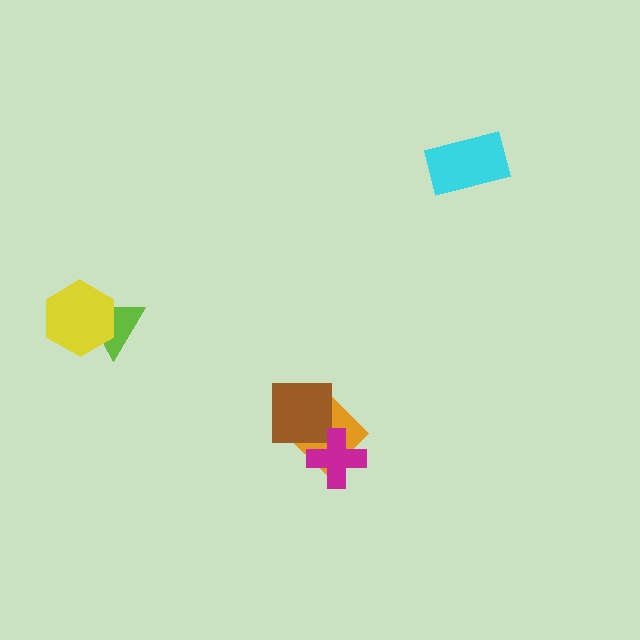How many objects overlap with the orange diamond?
2 objects overlap with the orange diamond.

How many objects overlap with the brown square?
1 object overlaps with the brown square.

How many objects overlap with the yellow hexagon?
1 object overlaps with the yellow hexagon.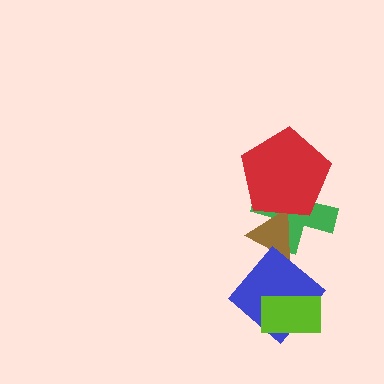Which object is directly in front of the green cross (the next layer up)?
The brown triangle is directly in front of the green cross.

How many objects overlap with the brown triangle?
2 objects overlap with the brown triangle.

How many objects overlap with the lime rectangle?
1 object overlaps with the lime rectangle.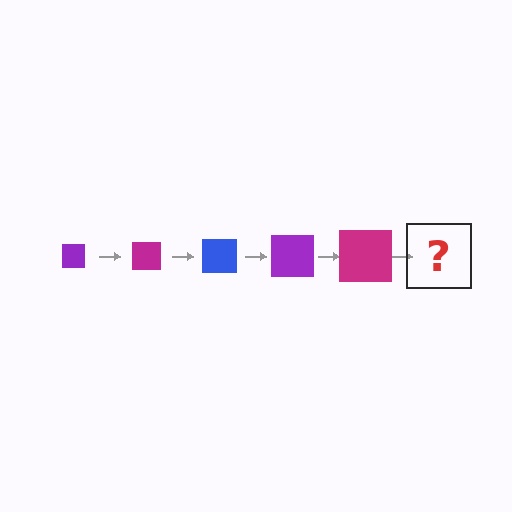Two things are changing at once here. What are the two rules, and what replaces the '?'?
The two rules are that the square grows larger each step and the color cycles through purple, magenta, and blue. The '?' should be a blue square, larger than the previous one.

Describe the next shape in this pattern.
It should be a blue square, larger than the previous one.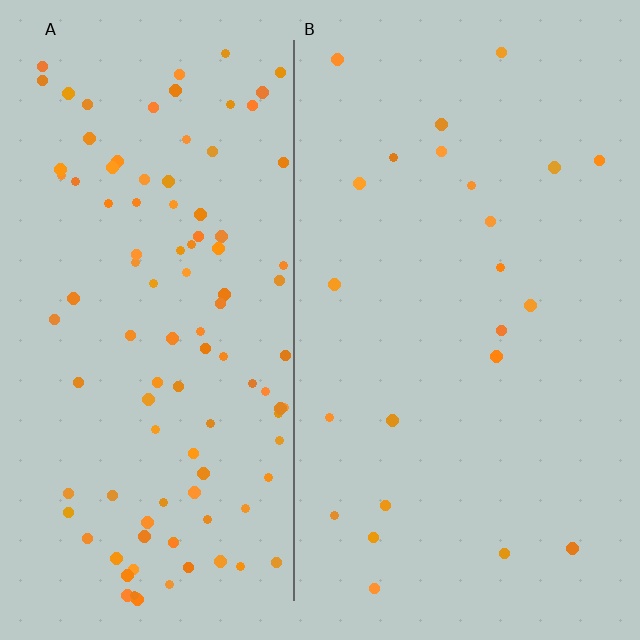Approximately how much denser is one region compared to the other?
Approximately 4.5× — region A over region B.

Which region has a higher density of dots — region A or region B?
A (the left).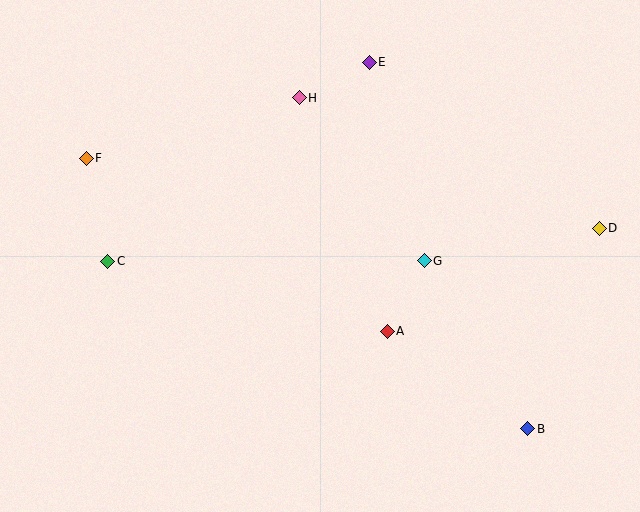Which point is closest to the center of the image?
Point A at (387, 331) is closest to the center.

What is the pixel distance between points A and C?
The distance between A and C is 288 pixels.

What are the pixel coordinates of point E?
Point E is at (369, 62).